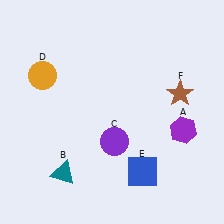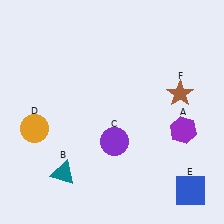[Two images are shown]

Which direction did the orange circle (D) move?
The orange circle (D) moved down.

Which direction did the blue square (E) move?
The blue square (E) moved right.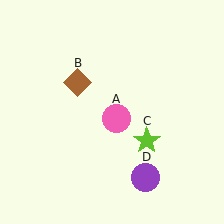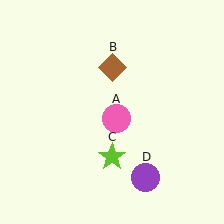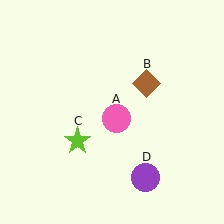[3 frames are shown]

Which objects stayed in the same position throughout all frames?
Pink circle (object A) and purple circle (object D) remained stationary.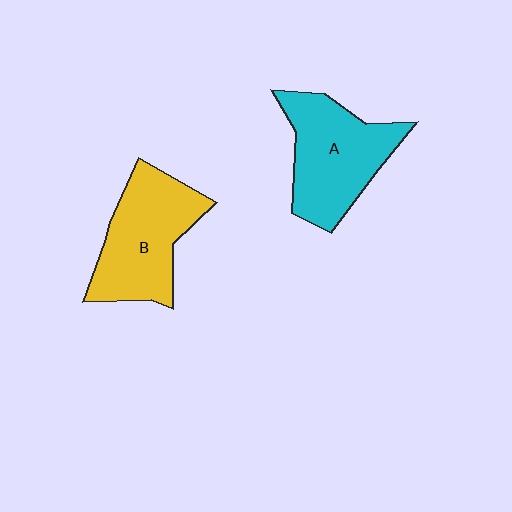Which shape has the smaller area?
Shape B (yellow).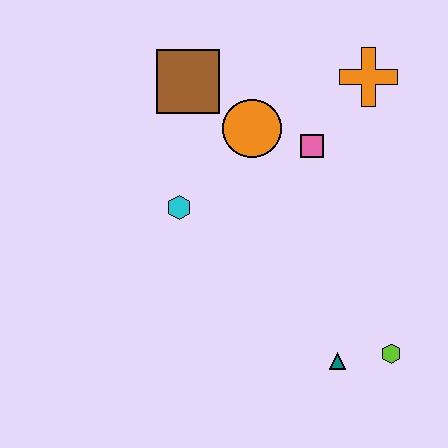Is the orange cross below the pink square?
No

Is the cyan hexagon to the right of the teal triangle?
No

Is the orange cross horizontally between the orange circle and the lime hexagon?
Yes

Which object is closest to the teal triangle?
The lime hexagon is closest to the teal triangle.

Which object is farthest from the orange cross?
The teal triangle is farthest from the orange cross.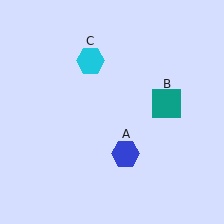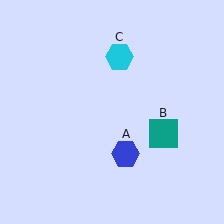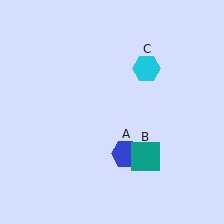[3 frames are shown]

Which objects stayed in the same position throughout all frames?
Blue hexagon (object A) remained stationary.